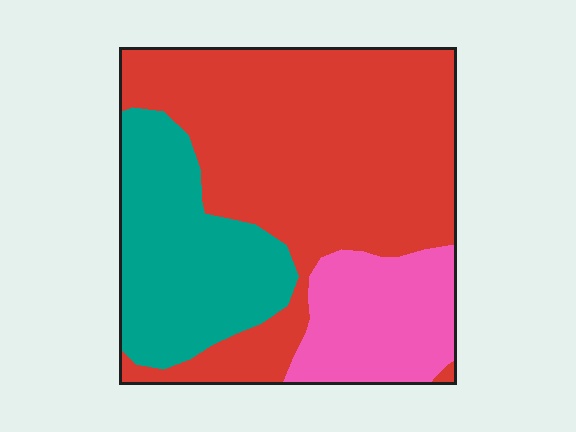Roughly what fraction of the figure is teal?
Teal covers roughly 25% of the figure.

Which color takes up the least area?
Pink, at roughly 15%.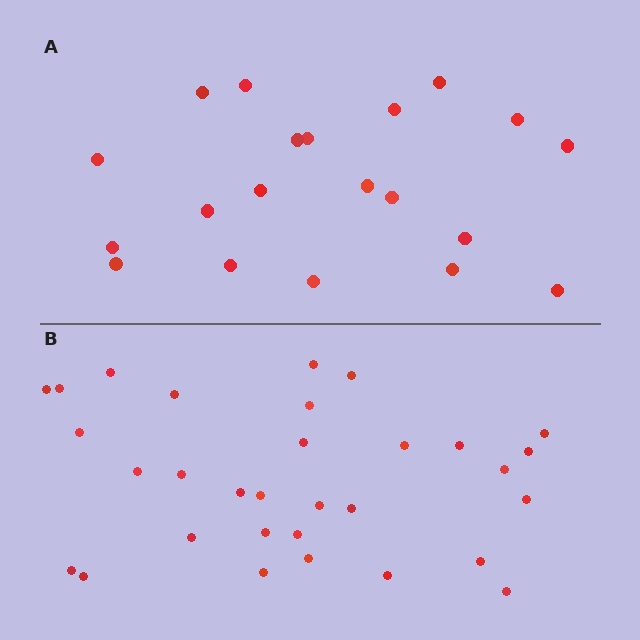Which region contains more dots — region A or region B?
Region B (the bottom region) has more dots.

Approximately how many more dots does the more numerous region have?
Region B has roughly 12 or so more dots than region A.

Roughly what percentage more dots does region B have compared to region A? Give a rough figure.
About 55% more.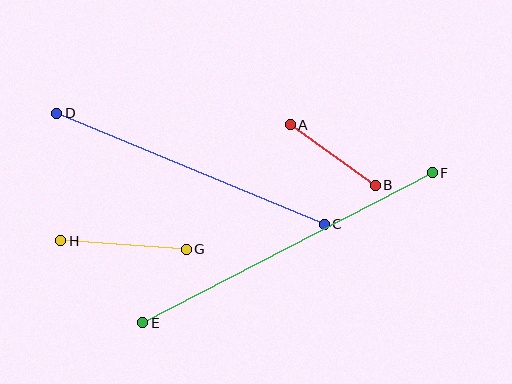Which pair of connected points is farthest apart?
Points E and F are farthest apart.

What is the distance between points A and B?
The distance is approximately 104 pixels.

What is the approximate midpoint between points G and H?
The midpoint is at approximately (123, 245) pixels.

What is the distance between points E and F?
The distance is approximately 326 pixels.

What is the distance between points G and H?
The distance is approximately 126 pixels.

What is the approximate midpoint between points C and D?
The midpoint is at approximately (191, 169) pixels.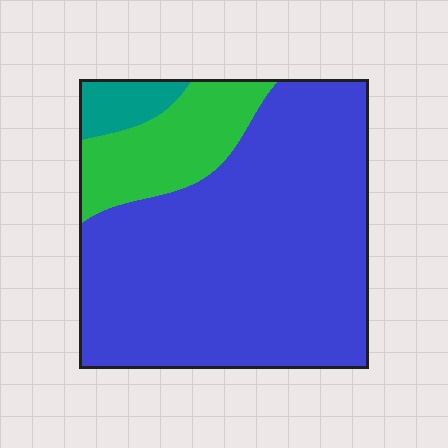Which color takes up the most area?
Blue, at roughly 75%.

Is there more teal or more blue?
Blue.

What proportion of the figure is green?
Green covers about 15% of the figure.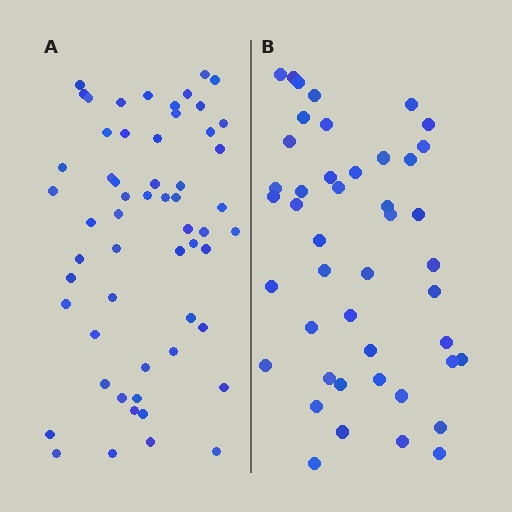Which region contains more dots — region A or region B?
Region A (the left region) has more dots.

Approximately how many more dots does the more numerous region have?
Region A has roughly 12 or so more dots than region B.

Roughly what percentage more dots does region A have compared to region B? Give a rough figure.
About 25% more.